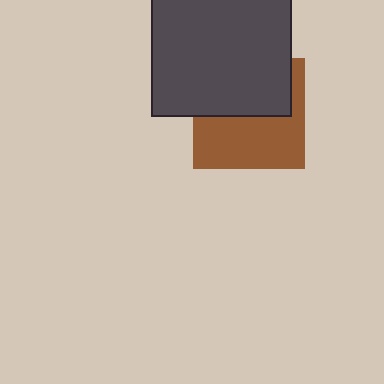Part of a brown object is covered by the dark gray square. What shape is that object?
It is a square.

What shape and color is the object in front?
The object in front is a dark gray square.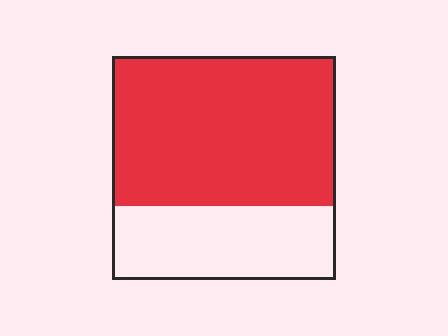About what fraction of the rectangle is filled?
About two thirds (2/3).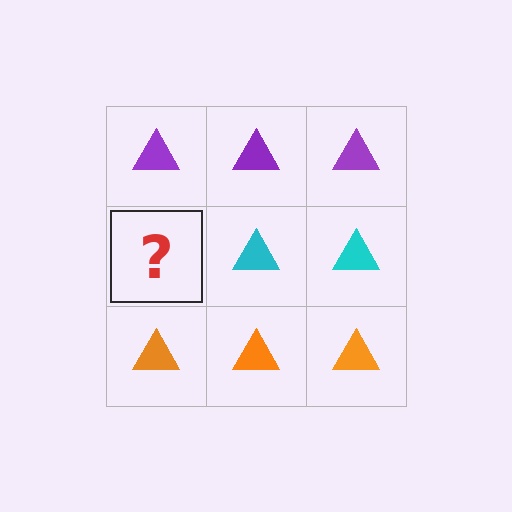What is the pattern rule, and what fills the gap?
The rule is that each row has a consistent color. The gap should be filled with a cyan triangle.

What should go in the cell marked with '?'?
The missing cell should contain a cyan triangle.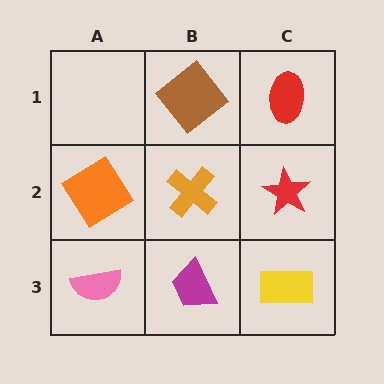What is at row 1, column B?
A brown diamond.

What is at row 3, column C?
A yellow rectangle.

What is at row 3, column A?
A pink semicircle.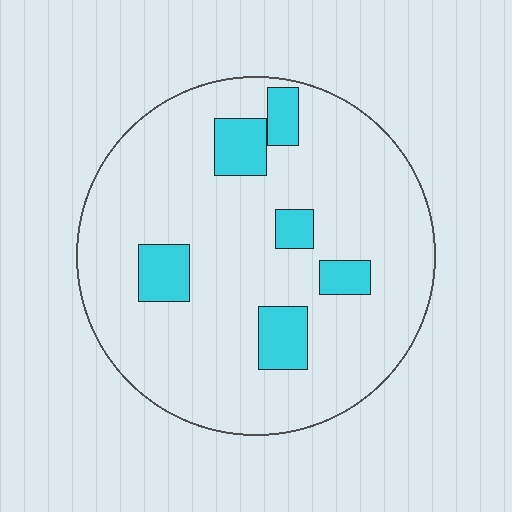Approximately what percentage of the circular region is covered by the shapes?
Approximately 15%.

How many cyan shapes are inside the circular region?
6.